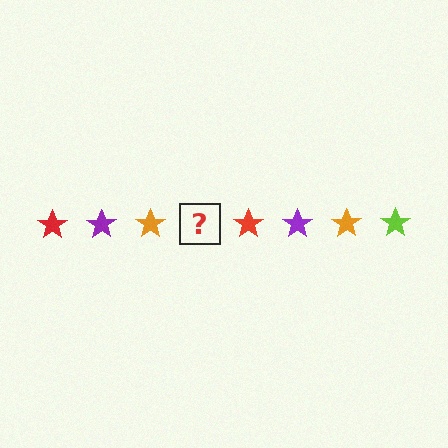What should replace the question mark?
The question mark should be replaced with a lime star.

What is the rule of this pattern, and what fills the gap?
The rule is that the pattern cycles through red, purple, orange, lime stars. The gap should be filled with a lime star.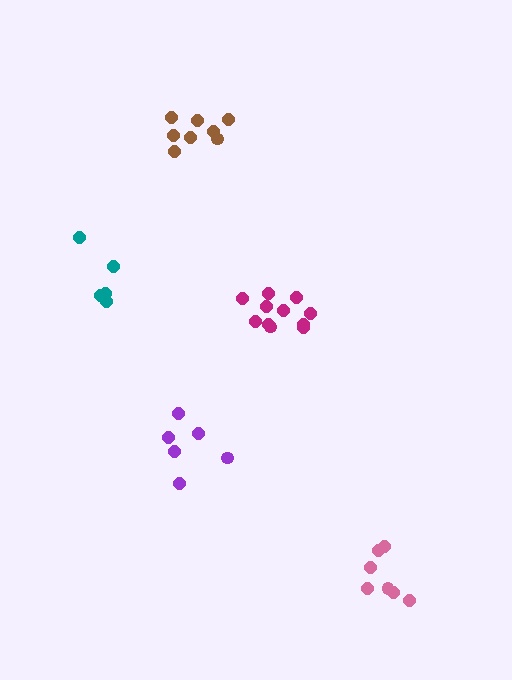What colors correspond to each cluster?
The clusters are colored: purple, magenta, teal, brown, pink.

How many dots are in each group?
Group 1: 6 dots, Group 2: 11 dots, Group 3: 5 dots, Group 4: 9 dots, Group 5: 7 dots (38 total).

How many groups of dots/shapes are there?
There are 5 groups.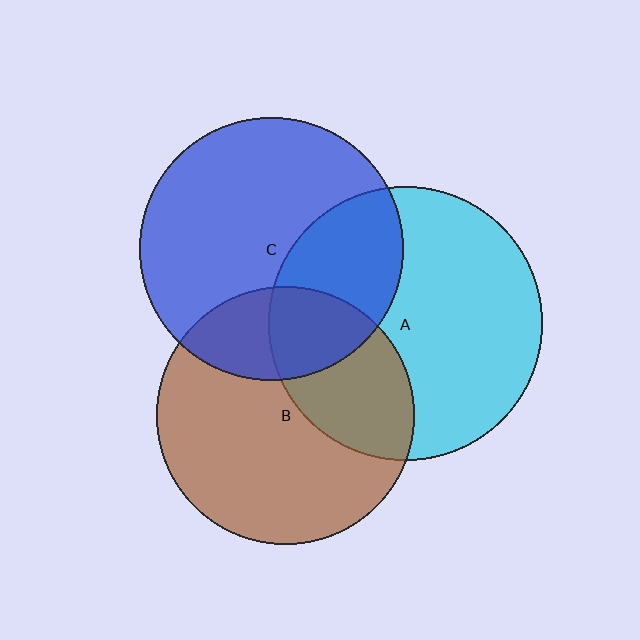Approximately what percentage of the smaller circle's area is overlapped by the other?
Approximately 35%.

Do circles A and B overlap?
Yes.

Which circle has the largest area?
Circle A (cyan).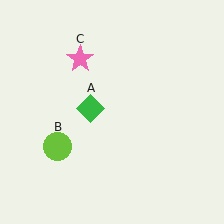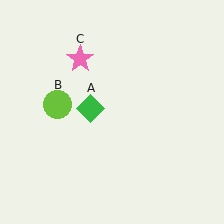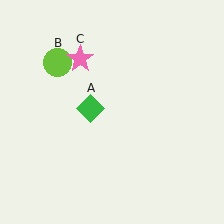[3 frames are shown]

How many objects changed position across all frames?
1 object changed position: lime circle (object B).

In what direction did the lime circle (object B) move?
The lime circle (object B) moved up.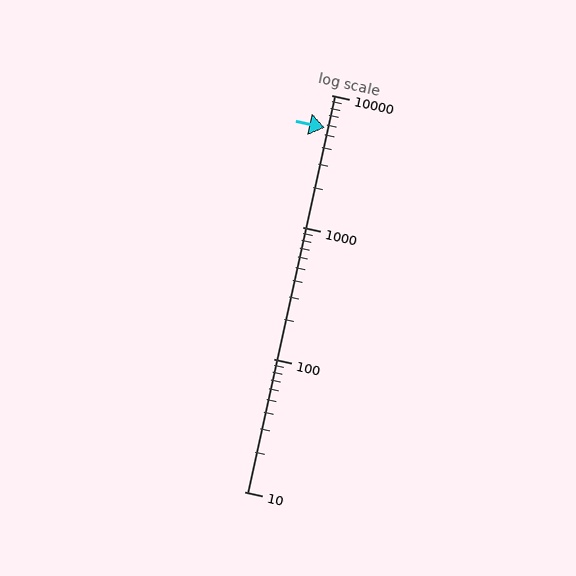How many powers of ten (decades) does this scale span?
The scale spans 3 decades, from 10 to 10000.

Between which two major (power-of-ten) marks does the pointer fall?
The pointer is between 1000 and 10000.